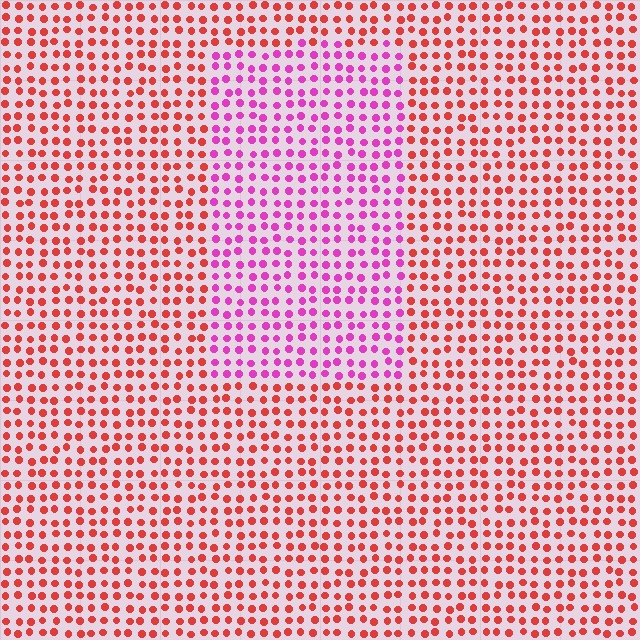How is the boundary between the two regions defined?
The boundary is defined purely by a slight shift in hue (about 50 degrees). Spacing, size, and orientation are identical on both sides.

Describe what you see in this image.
The image is filled with small red elements in a uniform arrangement. A rectangle-shaped region is visible where the elements are tinted to a slightly different hue, forming a subtle color boundary.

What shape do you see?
I see a rectangle.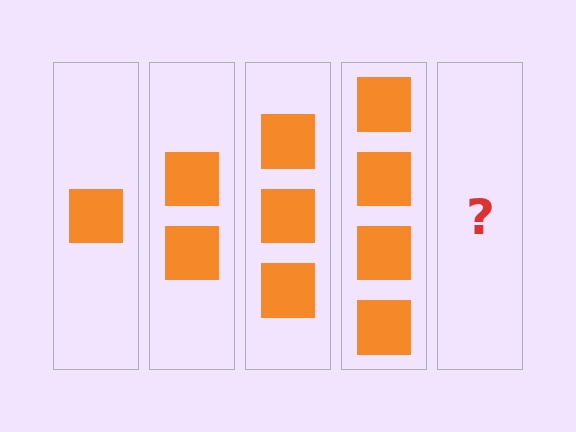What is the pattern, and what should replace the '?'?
The pattern is that each step adds one more square. The '?' should be 5 squares.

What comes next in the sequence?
The next element should be 5 squares.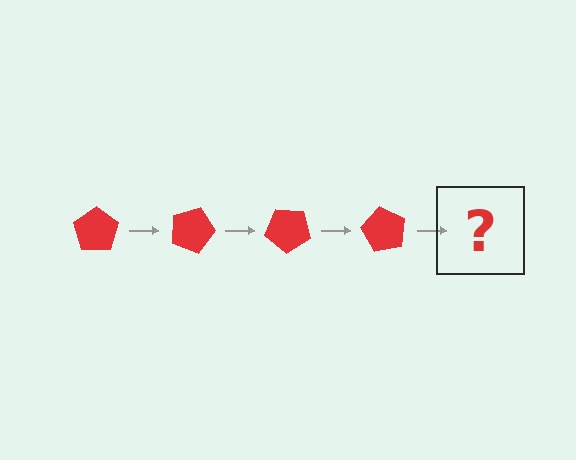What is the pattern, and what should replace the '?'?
The pattern is that the pentagon rotates 20 degrees each step. The '?' should be a red pentagon rotated 80 degrees.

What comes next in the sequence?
The next element should be a red pentagon rotated 80 degrees.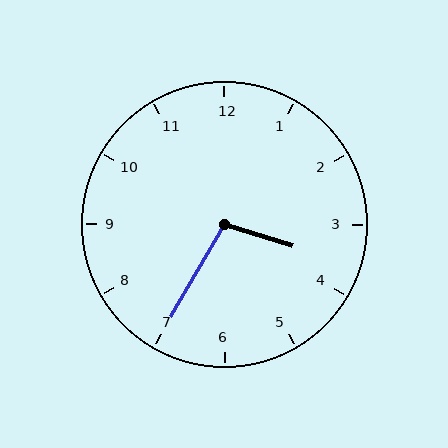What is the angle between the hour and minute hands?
Approximately 102 degrees.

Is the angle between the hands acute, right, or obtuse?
It is obtuse.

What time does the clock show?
3:35.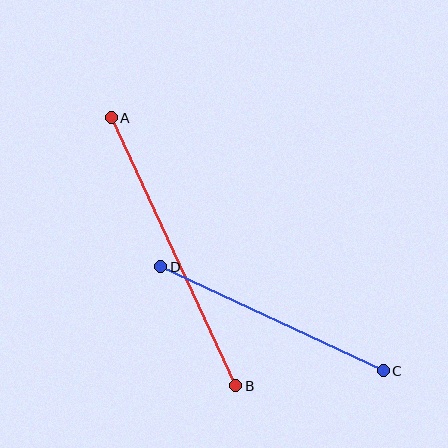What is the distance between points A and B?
The distance is approximately 296 pixels.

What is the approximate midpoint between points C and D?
The midpoint is at approximately (272, 319) pixels.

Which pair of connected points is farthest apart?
Points A and B are farthest apart.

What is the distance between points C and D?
The distance is approximately 246 pixels.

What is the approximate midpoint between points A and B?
The midpoint is at approximately (173, 252) pixels.